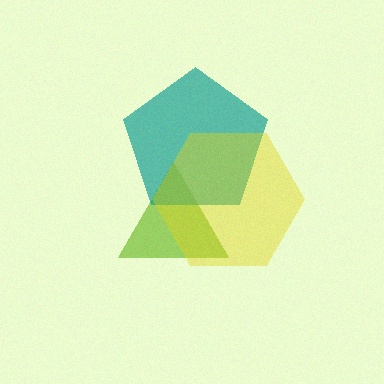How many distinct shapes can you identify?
There are 3 distinct shapes: a lime triangle, a teal pentagon, a yellow hexagon.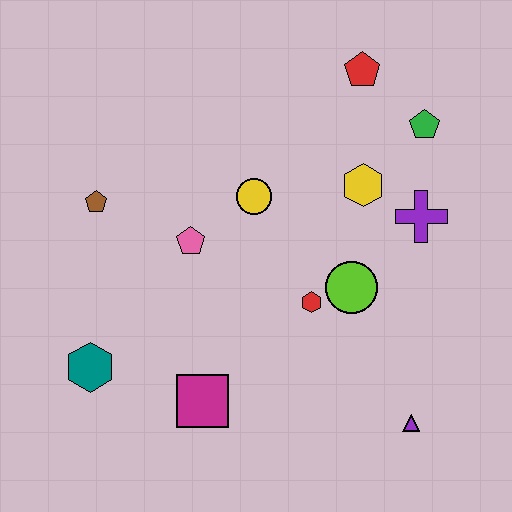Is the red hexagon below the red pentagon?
Yes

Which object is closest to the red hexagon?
The lime circle is closest to the red hexagon.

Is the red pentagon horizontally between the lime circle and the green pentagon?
Yes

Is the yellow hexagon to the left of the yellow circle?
No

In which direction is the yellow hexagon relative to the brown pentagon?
The yellow hexagon is to the right of the brown pentagon.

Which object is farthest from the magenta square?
The red pentagon is farthest from the magenta square.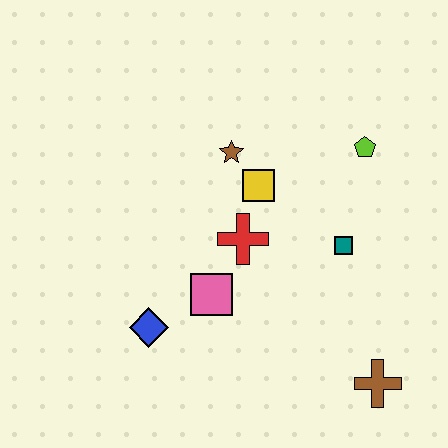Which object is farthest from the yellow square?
The brown cross is farthest from the yellow square.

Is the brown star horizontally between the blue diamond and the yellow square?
Yes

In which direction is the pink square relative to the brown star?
The pink square is below the brown star.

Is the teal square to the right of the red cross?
Yes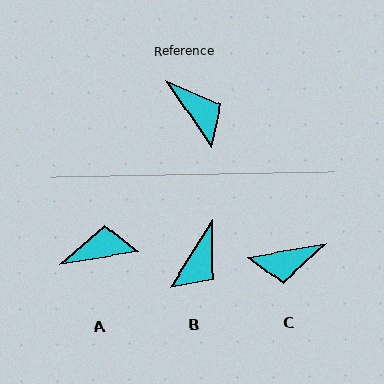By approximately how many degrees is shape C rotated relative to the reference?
Approximately 114 degrees clockwise.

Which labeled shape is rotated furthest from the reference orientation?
C, about 114 degrees away.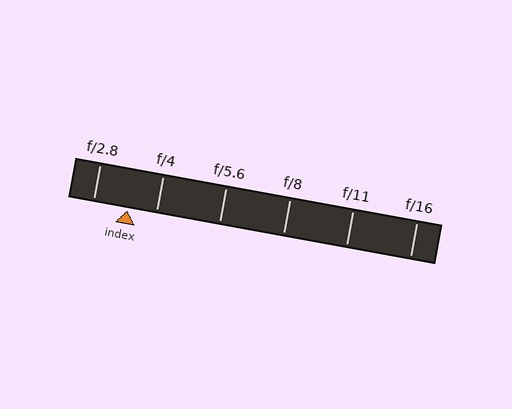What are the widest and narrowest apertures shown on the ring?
The widest aperture shown is f/2.8 and the narrowest is f/16.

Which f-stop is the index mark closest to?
The index mark is closest to f/4.